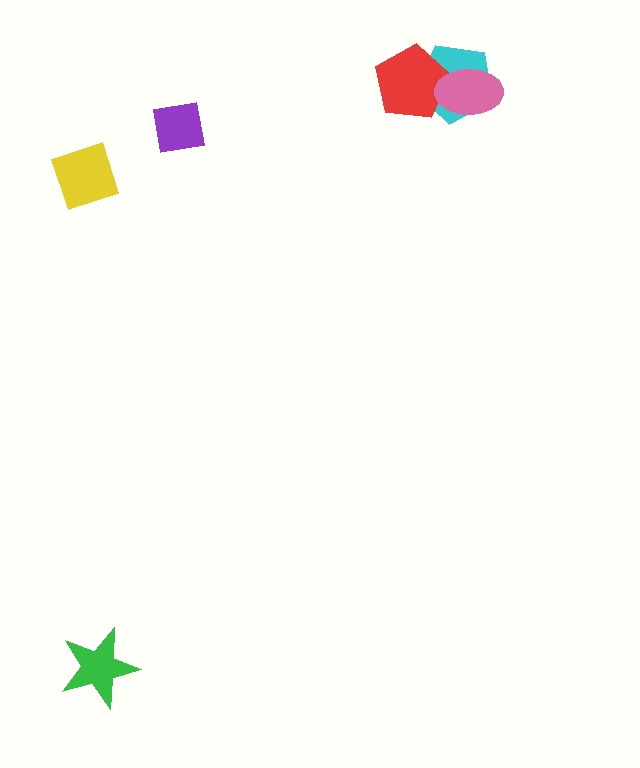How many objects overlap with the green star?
0 objects overlap with the green star.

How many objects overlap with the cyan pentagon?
2 objects overlap with the cyan pentagon.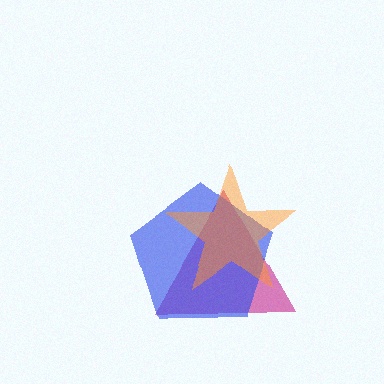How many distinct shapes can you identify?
There are 3 distinct shapes: a magenta triangle, a blue pentagon, an orange star.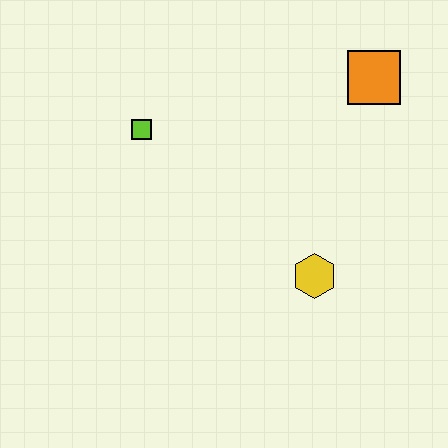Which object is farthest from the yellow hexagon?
The lime square is farthest from the yellow hexagon.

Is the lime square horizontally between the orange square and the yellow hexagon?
No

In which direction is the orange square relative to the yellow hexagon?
The orange square is above the yellow hexagon.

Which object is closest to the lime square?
The yellow hexagon is closest to the lime square.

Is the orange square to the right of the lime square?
Yes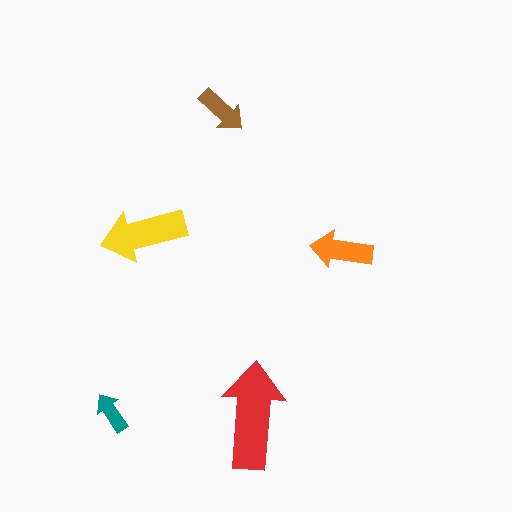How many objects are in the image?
There are 5 objects in the image.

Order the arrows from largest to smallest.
the red one, the yellow one, the orange one, the brown one, the teal one.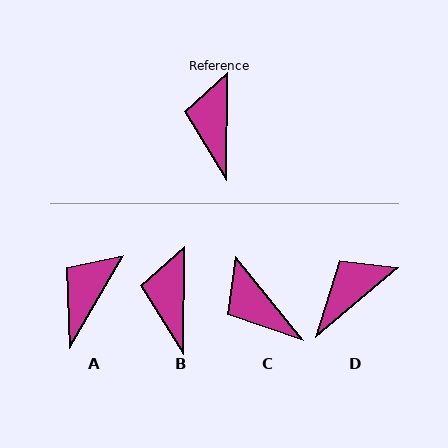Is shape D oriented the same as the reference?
No, it is off by about 49 degrees.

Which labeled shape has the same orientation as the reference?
B.